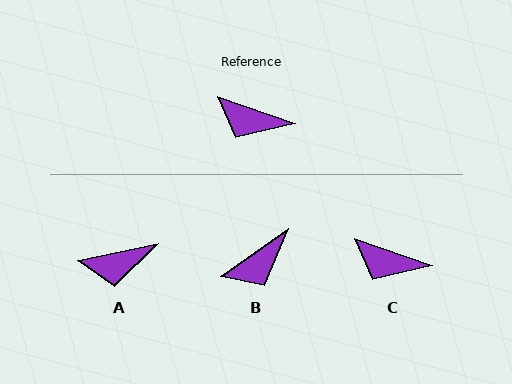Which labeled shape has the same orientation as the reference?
C.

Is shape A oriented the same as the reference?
No, it is off by about 31 degrees.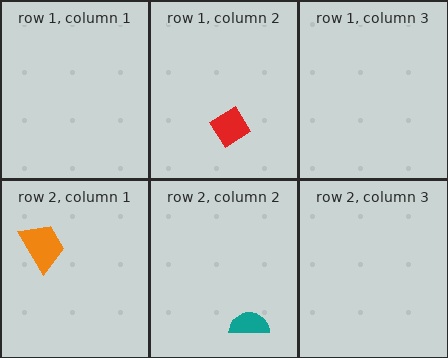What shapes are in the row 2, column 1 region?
The orange trapezoid.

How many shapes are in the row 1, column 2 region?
1.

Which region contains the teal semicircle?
The row 2, column 2 region.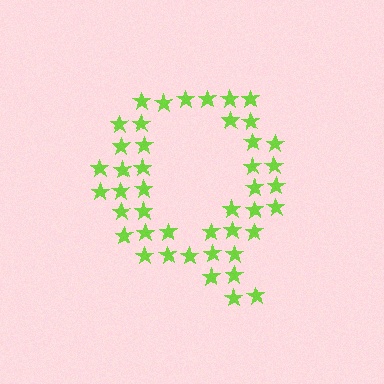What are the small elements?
The small elements are stars.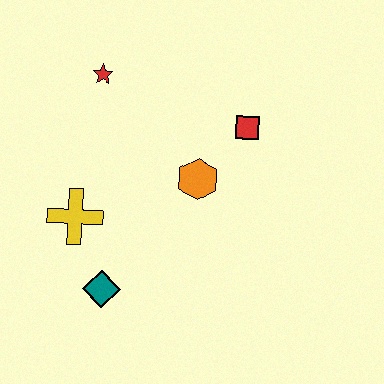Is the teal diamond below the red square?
Yes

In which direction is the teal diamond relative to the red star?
The teal diamond is below the red star.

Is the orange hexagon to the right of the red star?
Yes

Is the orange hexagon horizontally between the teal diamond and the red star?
No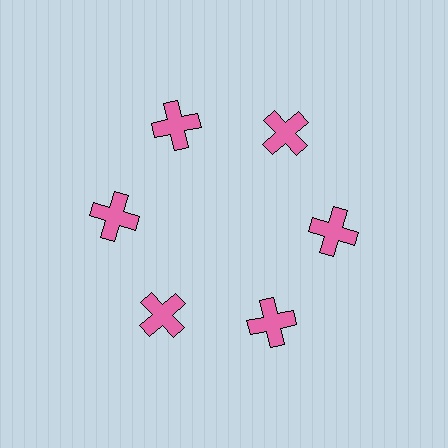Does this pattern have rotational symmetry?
Yes, this pattern has 6-fold rotational symmetry. It looks the same after rotating 60 degrees around the center.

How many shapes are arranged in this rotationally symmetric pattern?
There are 6 shapes, arranged in 6 groups of 1.